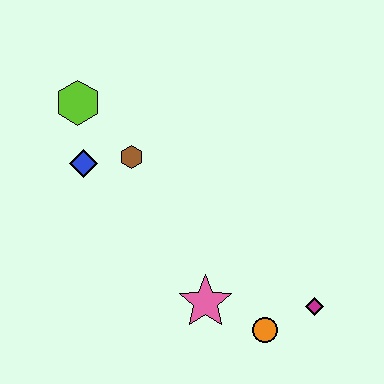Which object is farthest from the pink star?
The lime hexagon is farthest from the pink star.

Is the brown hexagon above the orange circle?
Yes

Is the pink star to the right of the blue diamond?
Yes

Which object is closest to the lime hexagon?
The blue diamond is closest to the lime hexagon.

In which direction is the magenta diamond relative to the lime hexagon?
The magenta diamond is to the right of the lime hexagon.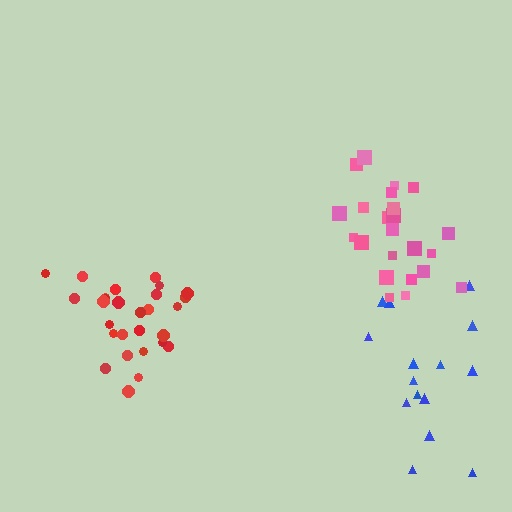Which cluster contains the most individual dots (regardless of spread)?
Red (28).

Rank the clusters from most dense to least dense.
red, pink, blue.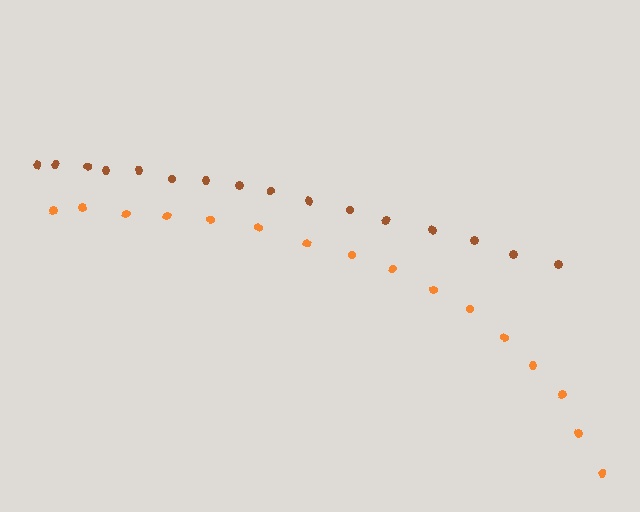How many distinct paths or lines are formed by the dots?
There are 2 distinct paths.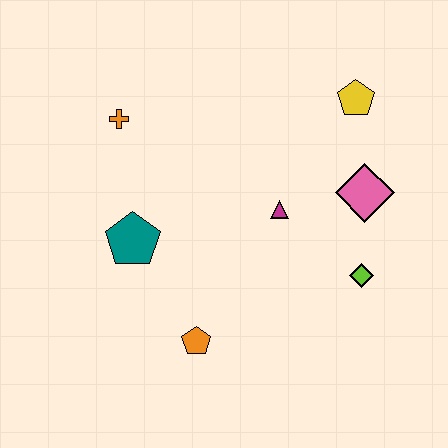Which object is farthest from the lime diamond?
The orange cross is farthest from the lime diamond.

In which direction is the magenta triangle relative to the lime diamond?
The magenta triangle is to the left of the lime diamond.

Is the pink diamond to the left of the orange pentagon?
No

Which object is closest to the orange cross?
The teal pentagon is closest to the orange cross.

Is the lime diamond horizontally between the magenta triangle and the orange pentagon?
No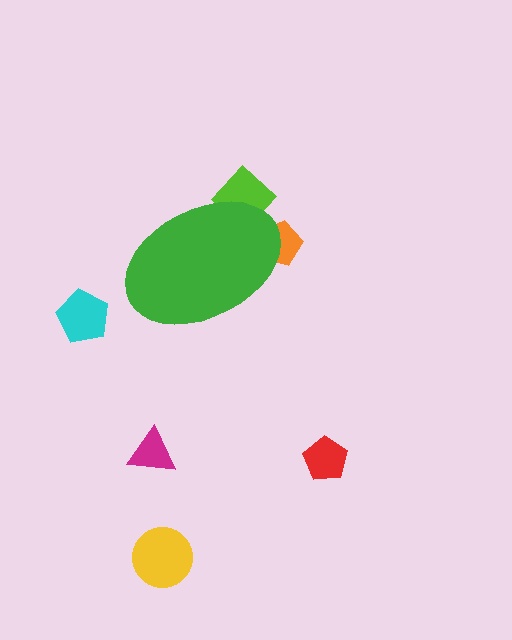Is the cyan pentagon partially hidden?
No, the cyan pentagon is fully visible.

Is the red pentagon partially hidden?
No, the red pentagon is fully visible.